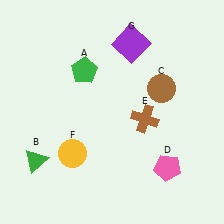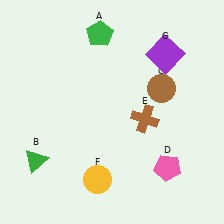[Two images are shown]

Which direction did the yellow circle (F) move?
The yellow circle (F) moved down.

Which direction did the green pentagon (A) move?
The green pentagon (A) moved up.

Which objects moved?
The objects that moved are: the green pentagon (A), the yellow circle (F), the purple square (G).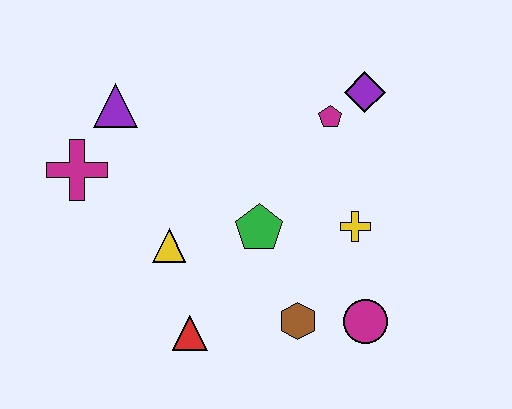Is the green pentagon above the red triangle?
Yes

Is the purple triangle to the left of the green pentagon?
Yes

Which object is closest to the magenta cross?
The purple triangle is closest to the magenta cross.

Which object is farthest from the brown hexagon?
The purple triangle is farthest from the brown hexagon.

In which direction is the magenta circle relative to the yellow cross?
The magenta circle is below the yellow cross.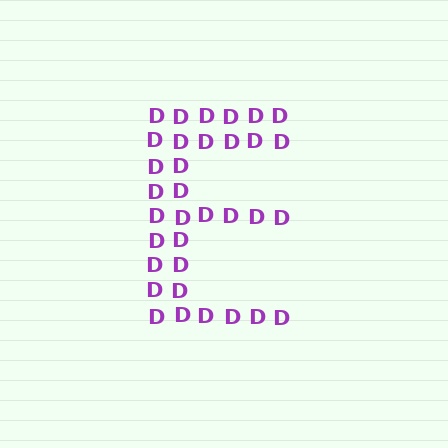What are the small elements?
The small elements are letter D's.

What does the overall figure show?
The overall figure shows the letter E.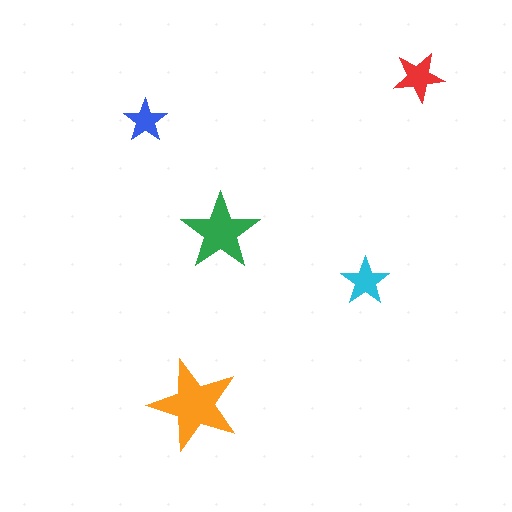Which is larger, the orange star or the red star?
The orange one.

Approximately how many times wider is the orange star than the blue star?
About 2 times wider.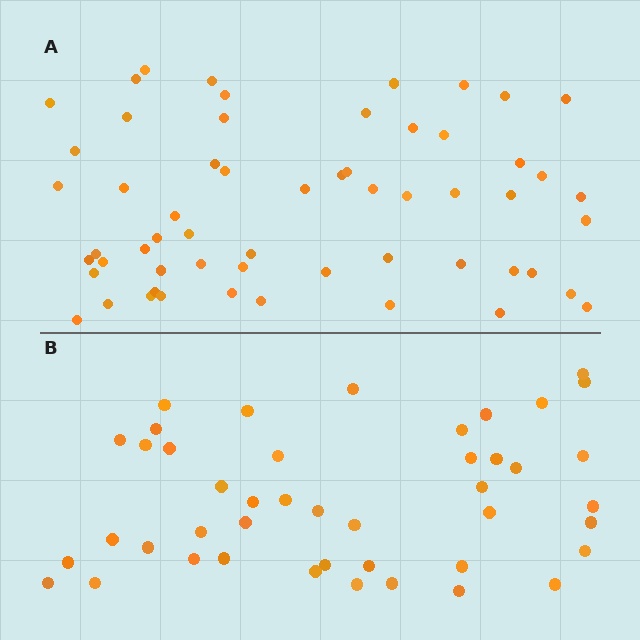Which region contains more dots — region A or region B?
Region A (the top region) has more dots.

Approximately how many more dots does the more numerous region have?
Region A has approximately 15 more dots than region B.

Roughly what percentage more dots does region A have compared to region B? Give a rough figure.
About 30% more.